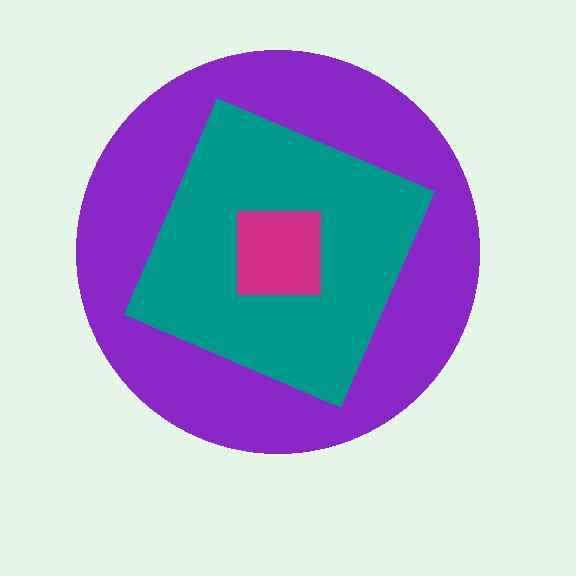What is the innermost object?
The magenta square.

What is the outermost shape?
The purple circle.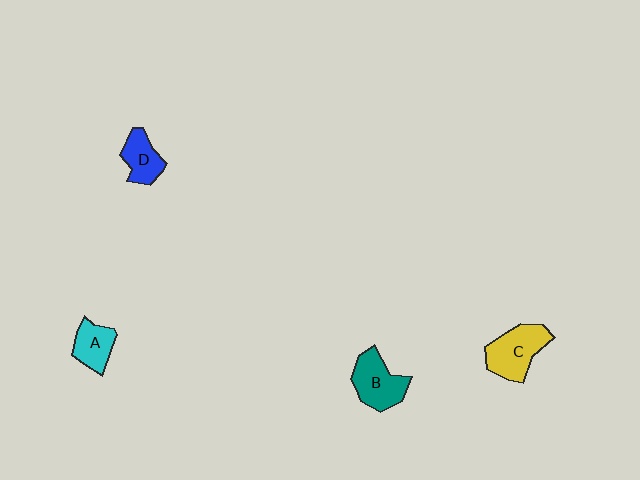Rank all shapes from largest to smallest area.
From largest to smallest: C (yellow), B (teal), A (cyan), D (blue).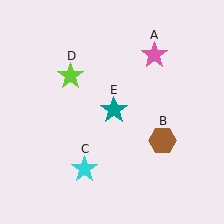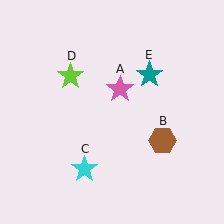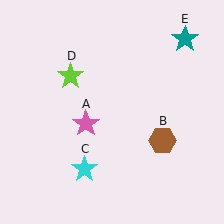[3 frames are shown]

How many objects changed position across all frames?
2 objects changed position: pink star (object A), teal star (object E).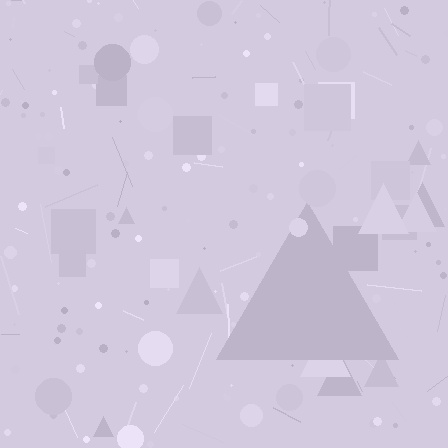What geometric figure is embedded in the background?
A triangle is embedded in the background.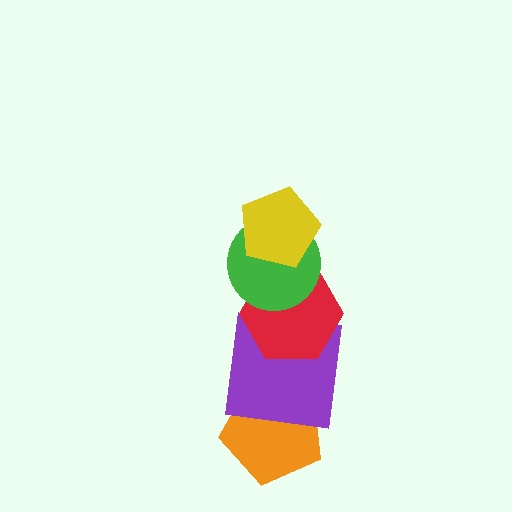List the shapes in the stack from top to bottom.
From top to bottom: the yellow pentagon, the green circle, the red hexagon, the purple square, the orange pentagon.